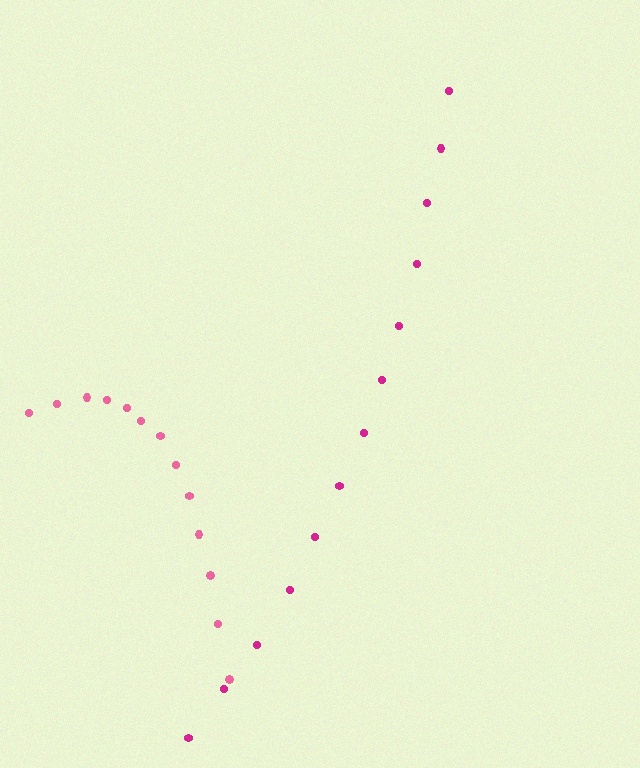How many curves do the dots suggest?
There are 2 distinct paths.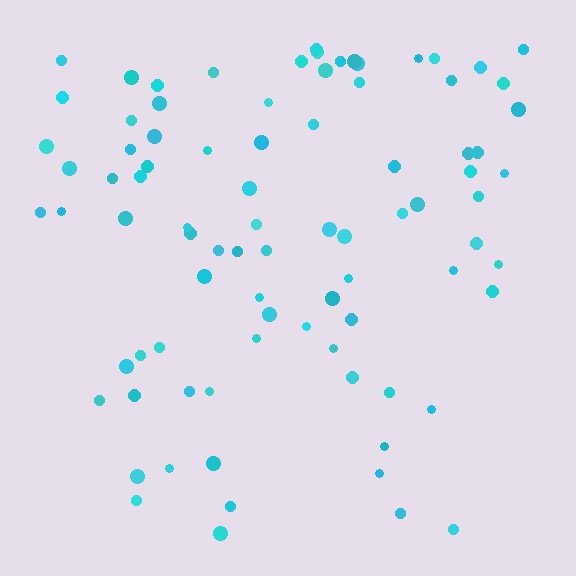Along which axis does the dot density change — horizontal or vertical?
Vertical.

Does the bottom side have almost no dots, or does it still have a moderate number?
Still a moderate number, just noticeably fewer than the top.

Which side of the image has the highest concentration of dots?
The top.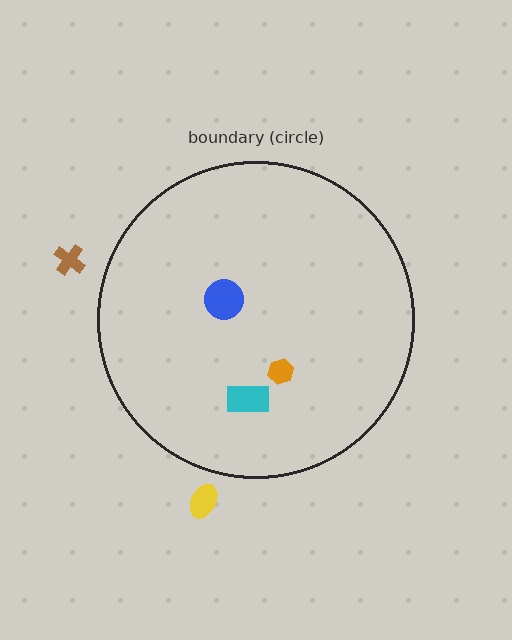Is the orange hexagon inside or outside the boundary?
Inside.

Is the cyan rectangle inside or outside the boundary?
Inside.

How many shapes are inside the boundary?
3 inside, 2 outside.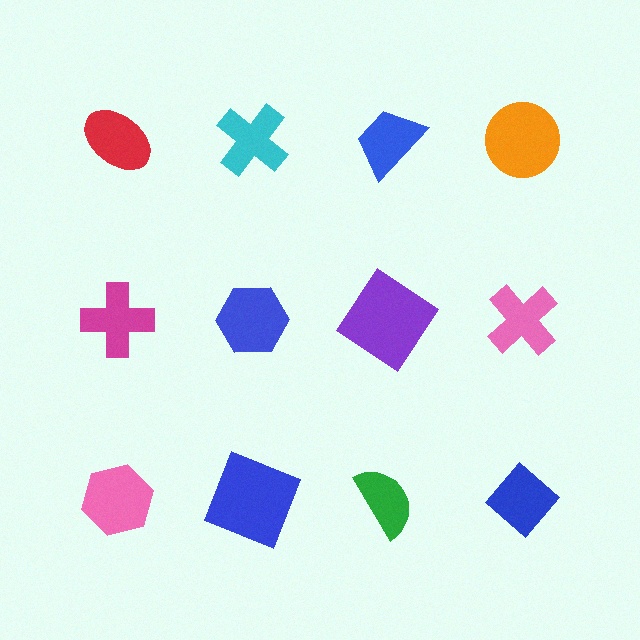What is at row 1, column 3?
A blue trapezoid.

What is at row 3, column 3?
A green semicircle.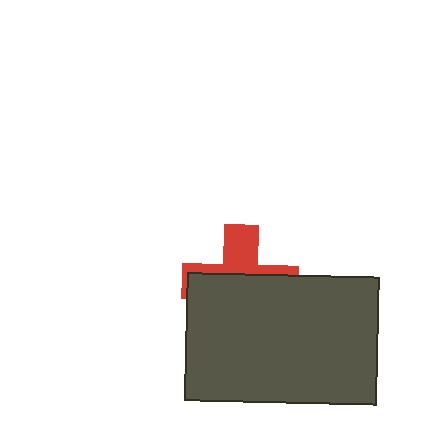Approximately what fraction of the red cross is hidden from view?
Roughly 62% of the red cross is hidden behind the dark gray rectangle.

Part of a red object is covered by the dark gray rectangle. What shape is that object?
It is a cross.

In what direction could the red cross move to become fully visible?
The red cross could move up. That would shift it out from behind the dark gray rectangle entirely.